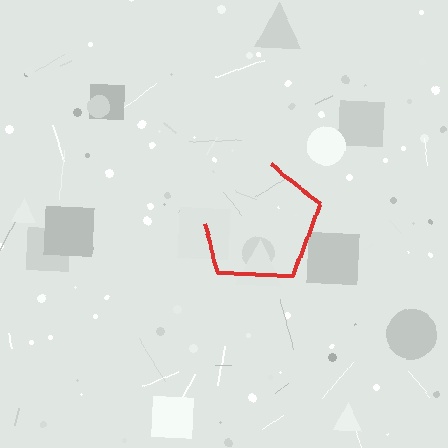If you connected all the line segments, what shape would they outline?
They would outline a pentagon.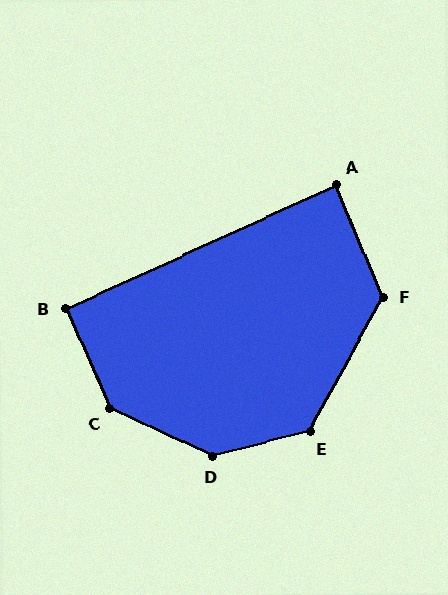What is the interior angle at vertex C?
Approximately 139 degrees (obtuse).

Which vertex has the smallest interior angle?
A, at approximately 88 degrees.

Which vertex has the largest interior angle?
D, at approximately 141 degrees.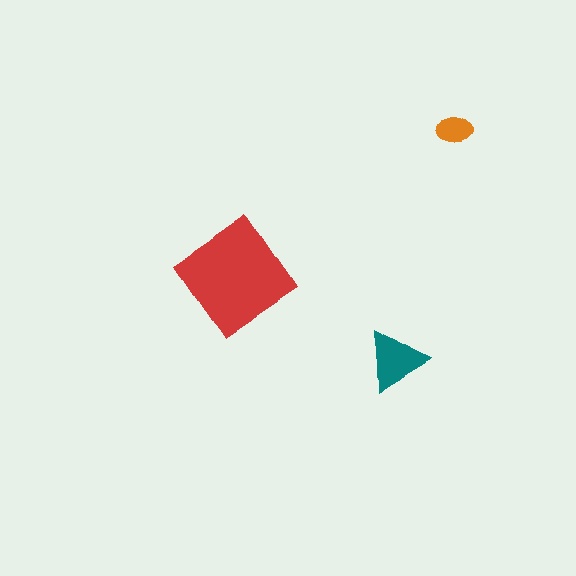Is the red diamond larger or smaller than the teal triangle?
Larger.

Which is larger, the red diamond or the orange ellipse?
The red diamond.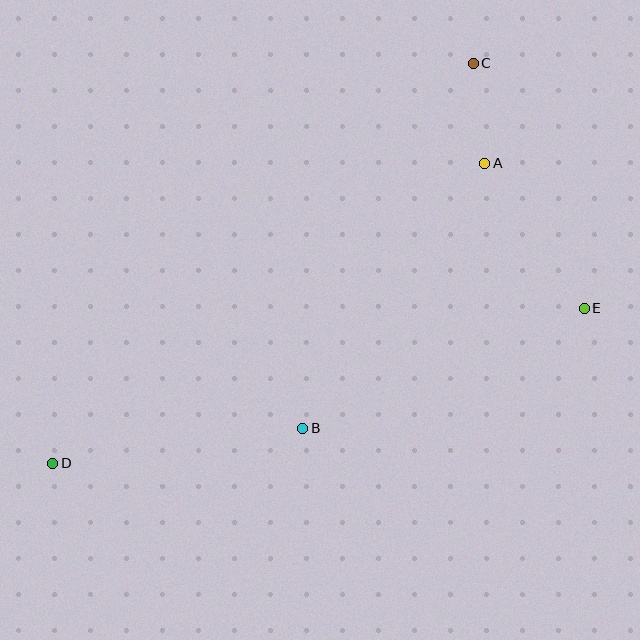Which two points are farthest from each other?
Points C and D are farthest from each other.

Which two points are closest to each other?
Points A and C are closest to each other.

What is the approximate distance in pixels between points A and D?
The distance between A and D is approximately 526 pixels.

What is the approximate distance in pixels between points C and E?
The distance between C and E is approximately 269 pixels.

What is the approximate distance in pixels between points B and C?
The distance between B and C is approximately 403 pixels.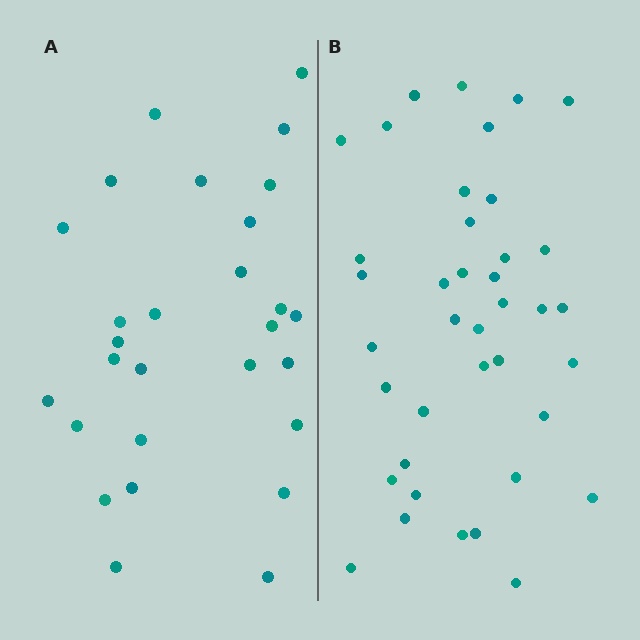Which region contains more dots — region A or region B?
Region B (the right region) has more dots.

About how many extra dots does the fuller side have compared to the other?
Region B has roughly 12 or so more dots than region A.